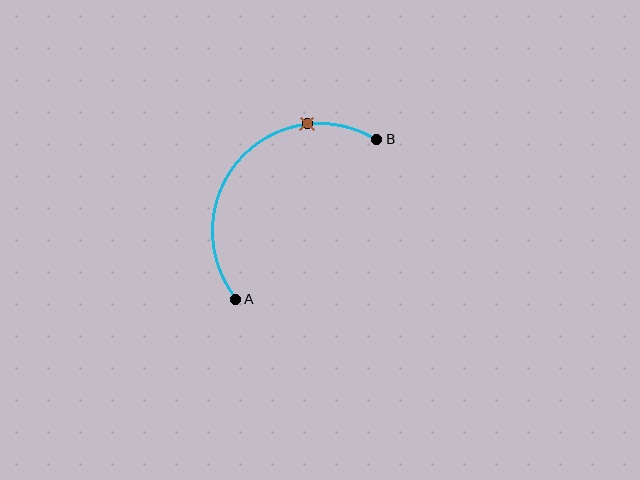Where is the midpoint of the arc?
The arc midpoint is the point on the curve farthest from the straight line joining A and B. It sits above and to the left of that line.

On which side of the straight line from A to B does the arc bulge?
The arc bulges above and to the left of the straight line connecting A and B.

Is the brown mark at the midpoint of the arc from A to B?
No. The brown mark lies on the arc but is closer to endpoint B. The arc midpoint would be at the point on the curve equidistant along the arc from both A and B.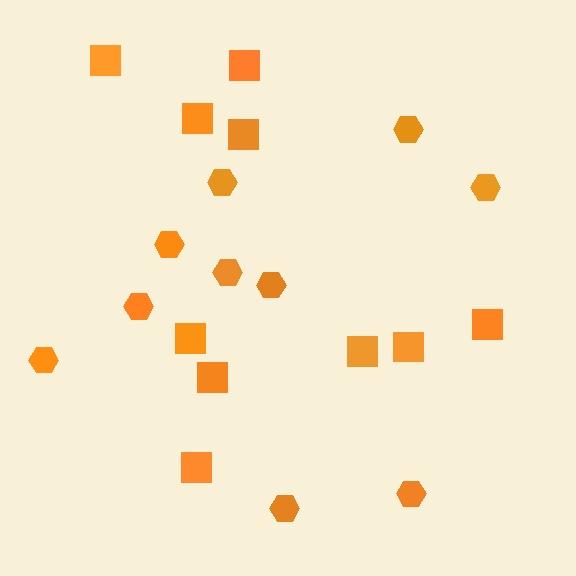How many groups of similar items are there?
There are 2 groups: one group of hexagons (10) and one group of squares (10).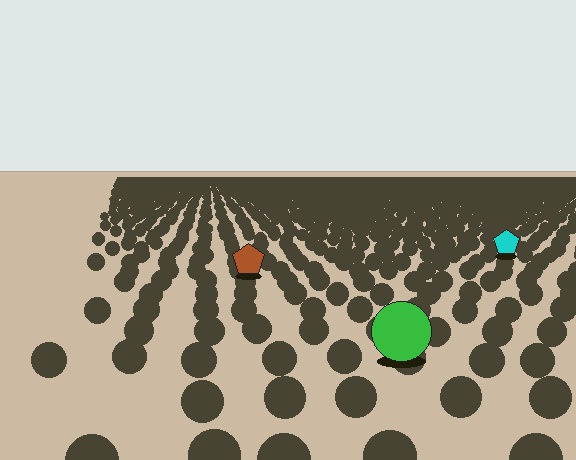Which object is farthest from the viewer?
The cyan pentagon is farthest from the viewer. It appears smaller and the ground texture around it is denser.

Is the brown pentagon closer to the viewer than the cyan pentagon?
Yes. The brown pentagon is closer — you can tell from the texture gradient: the ground texture is coarser near it.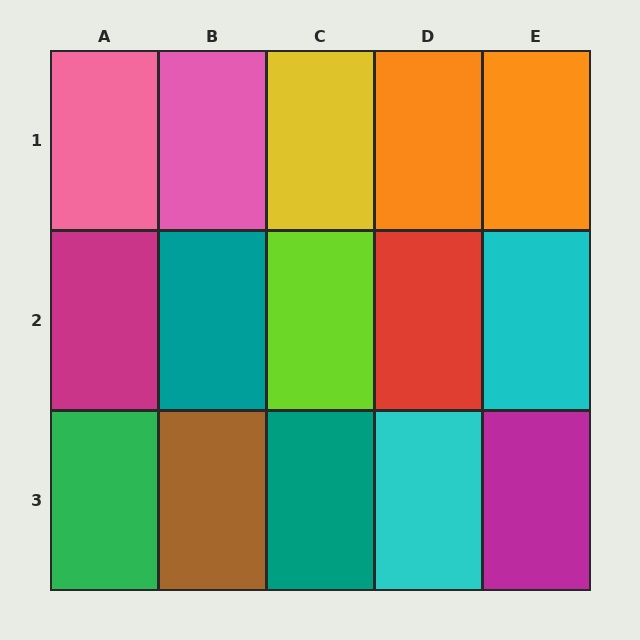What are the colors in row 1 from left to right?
Pink, pink, yellow, orange, orange.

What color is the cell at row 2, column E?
Cyan.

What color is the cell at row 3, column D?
Cyan.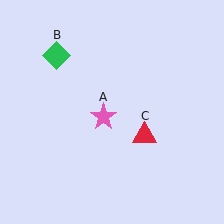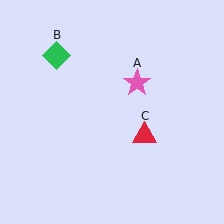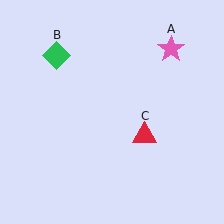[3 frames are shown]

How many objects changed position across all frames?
1 object changed position: pink star (object A).